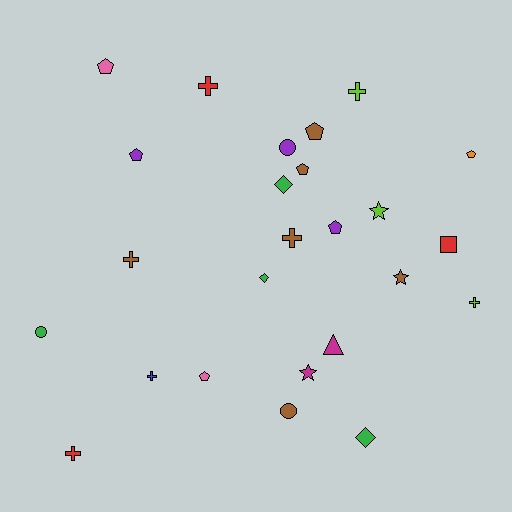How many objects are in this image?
There are 25 objects.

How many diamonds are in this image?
There are 3 diamonds.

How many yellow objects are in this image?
There are no yellow objects.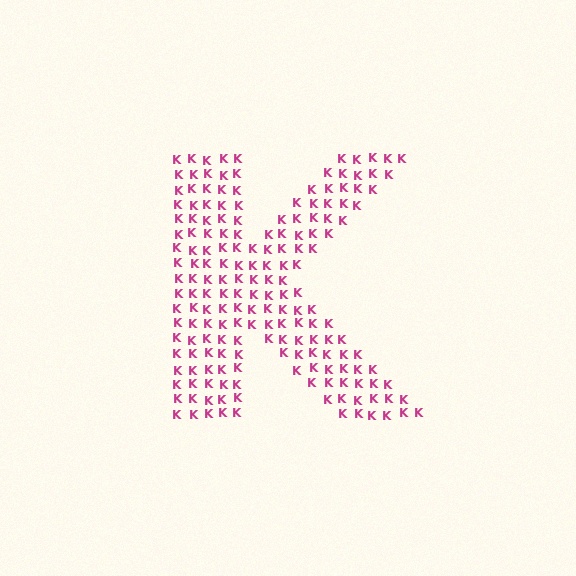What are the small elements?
The small elements are letter K's.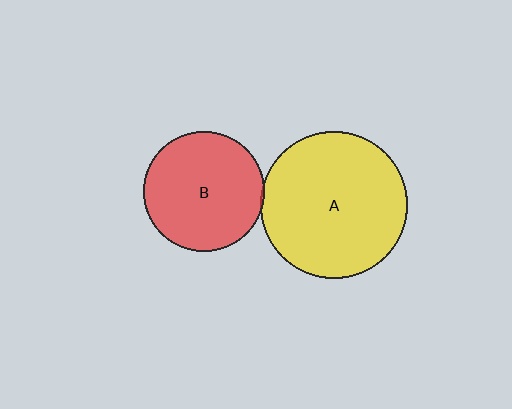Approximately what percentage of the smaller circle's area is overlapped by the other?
Approximately 5%.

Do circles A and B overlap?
Yes.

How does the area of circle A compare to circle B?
Approximately 1.5 times.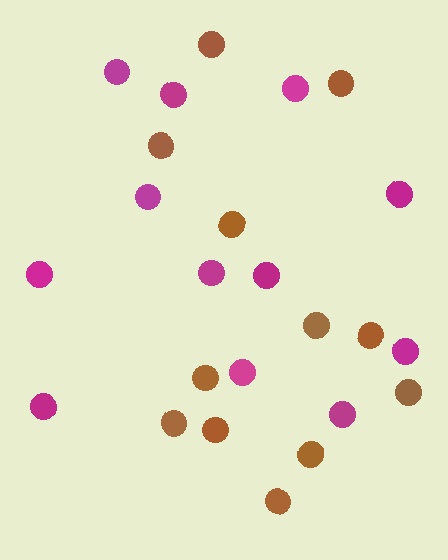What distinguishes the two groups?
There are 2 groups: one group of brown circles (12) and one group of magenta circles (12).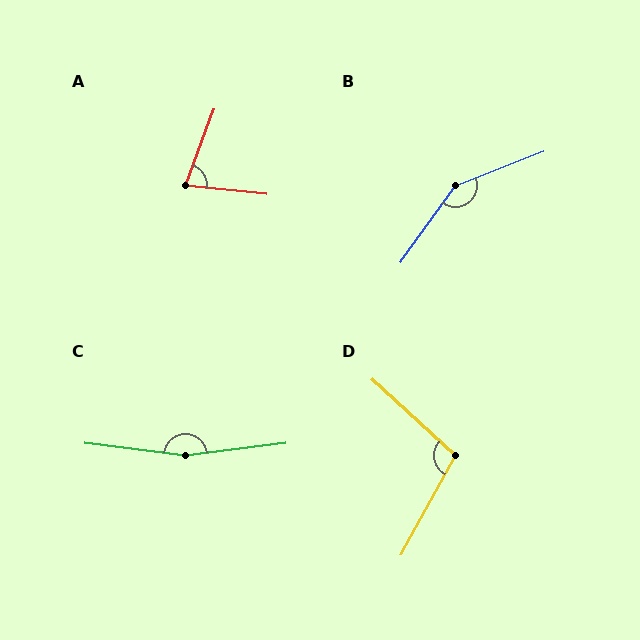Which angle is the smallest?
A, at approximately 76 degrees.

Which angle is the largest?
C, at approximately 166 degrees.